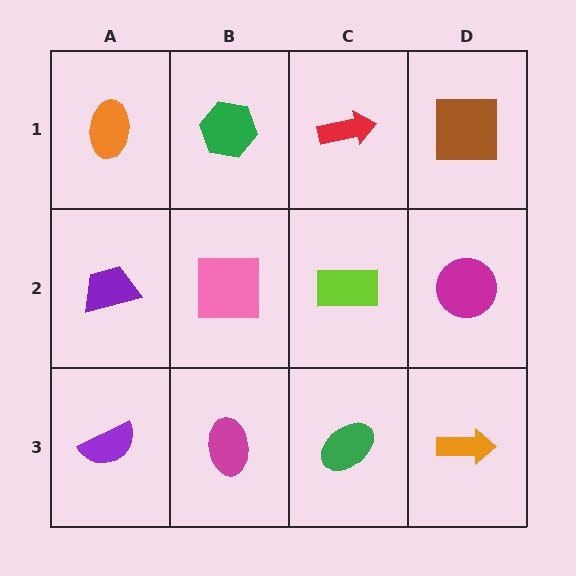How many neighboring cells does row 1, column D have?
2.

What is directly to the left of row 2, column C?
A pink square.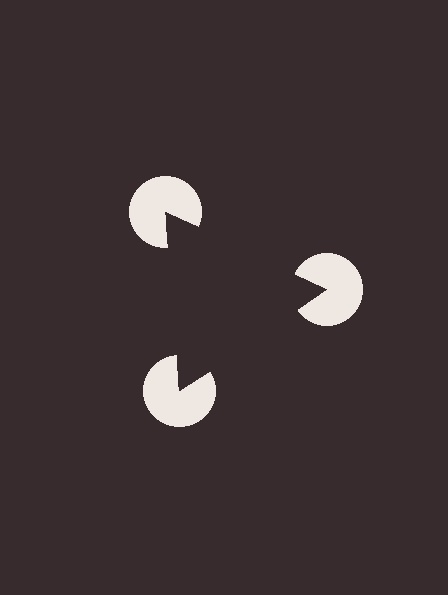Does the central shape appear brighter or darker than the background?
It typically appears slightly darker than the background, even though no actual brightness change is drawn.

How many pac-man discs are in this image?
There are 3 — one at each vertex of the illusory triangle.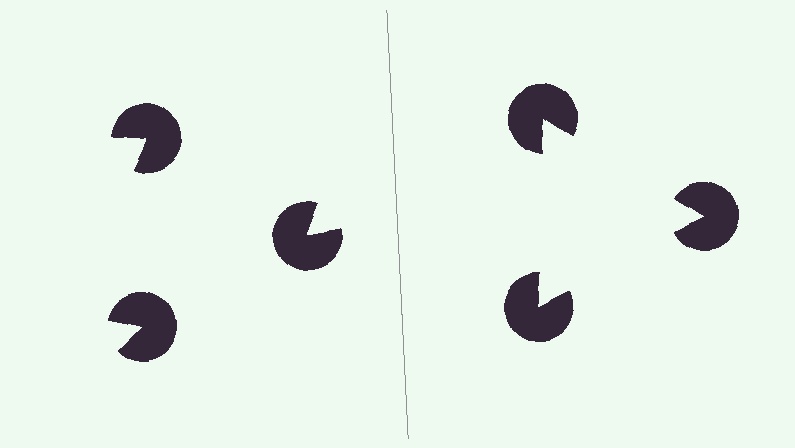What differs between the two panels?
The pac-man discs are positioned identically on both sides; only the wedge orientations differ. On the right they align to a triangle; on the left they are misaligned.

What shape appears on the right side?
An illusory triangle.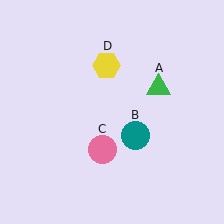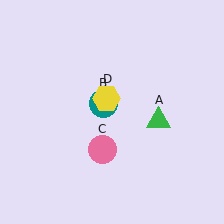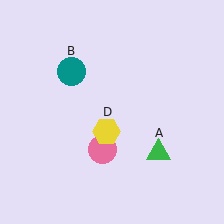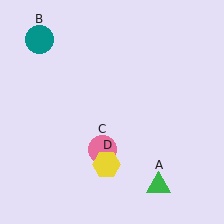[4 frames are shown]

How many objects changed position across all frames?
3 objects changed position: green triangle (object A), teal circle (object B), yellow hexagon (object D).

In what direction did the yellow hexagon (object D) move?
The yellow hexagon (object D) moved down.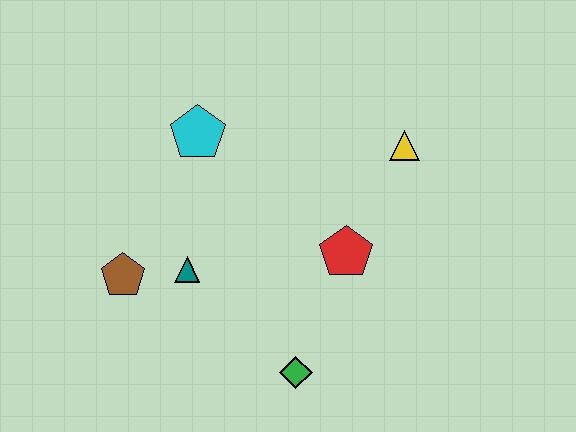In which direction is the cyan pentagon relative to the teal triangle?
The cyan pentagon is above the teal triangle.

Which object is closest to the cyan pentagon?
The teal triangle is closest to the cyan pentagon.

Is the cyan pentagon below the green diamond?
No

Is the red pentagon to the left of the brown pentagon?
No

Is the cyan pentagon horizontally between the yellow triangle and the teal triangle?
Yes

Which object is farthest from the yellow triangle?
The brown pentagon is farthest from the yellow triangle.